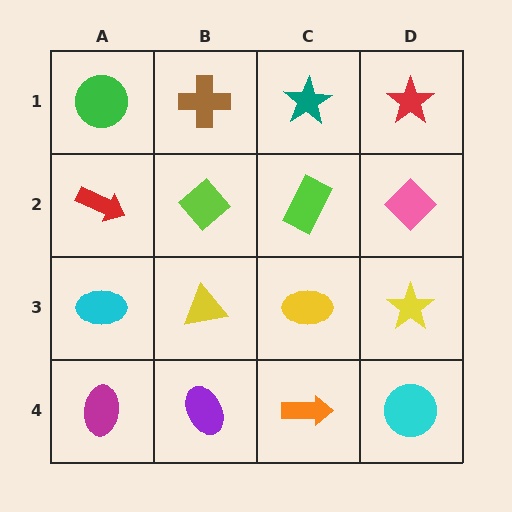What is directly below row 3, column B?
A purple ellipse.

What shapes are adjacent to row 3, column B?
A lime diamond (row 2, column B), a purple ellipse (row 4, column B), a cyan ellipse (row 3, column A), a yellow ellipse (row 3, column C).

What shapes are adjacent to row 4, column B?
A yellow triangle (row 3, column B), a magenta ellipse (row 4, column A), an orange arrow (row 4, column C).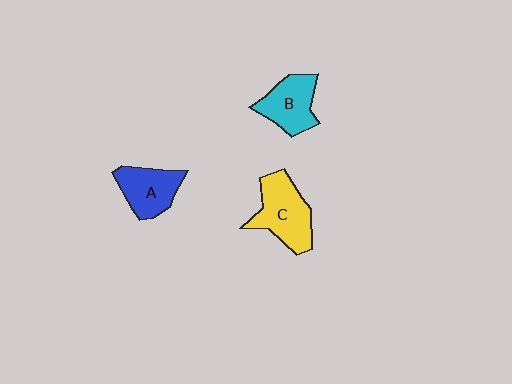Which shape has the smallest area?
Shape A (blue).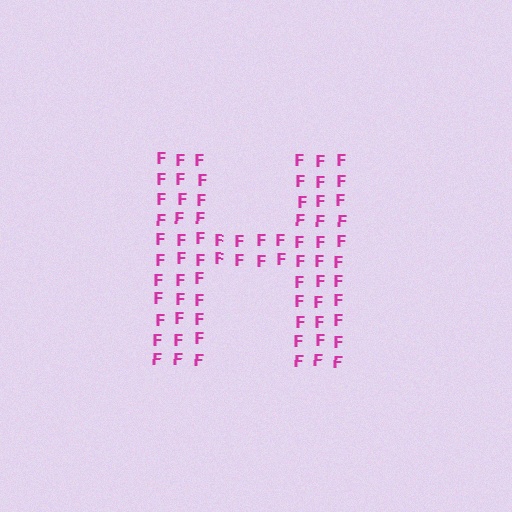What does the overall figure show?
The overall figure shows the letter H.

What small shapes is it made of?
It is made of small letter F's.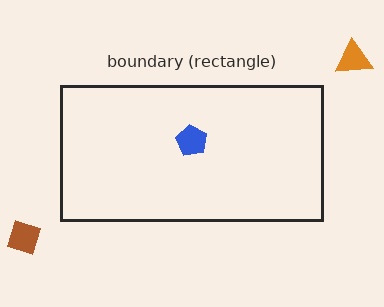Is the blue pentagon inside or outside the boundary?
Inside.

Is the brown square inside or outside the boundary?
Outside.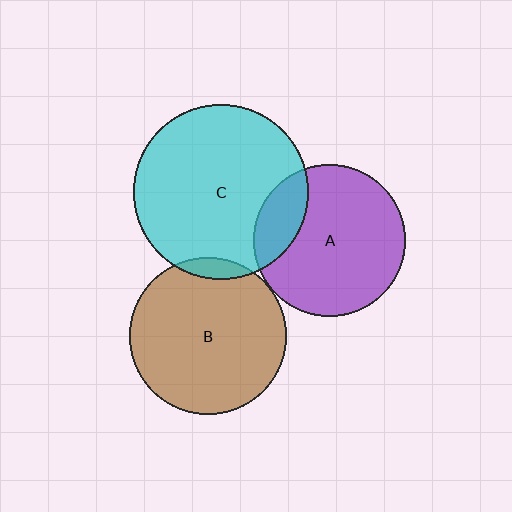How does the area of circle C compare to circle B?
Approximately 1.2 times.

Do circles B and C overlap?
Yes.